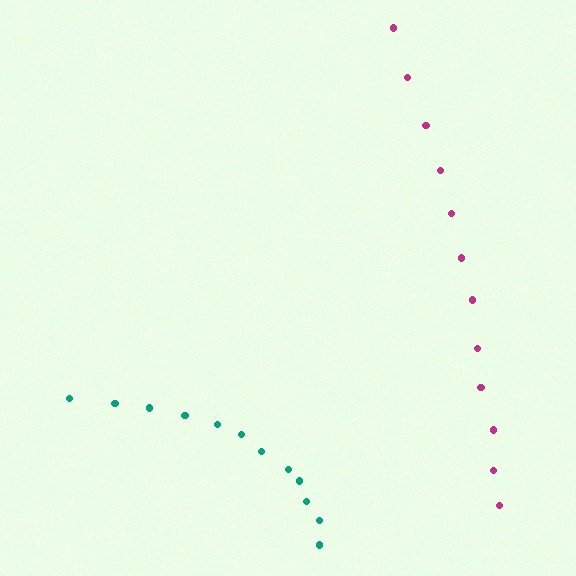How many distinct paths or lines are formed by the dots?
There are 2 distinct paths.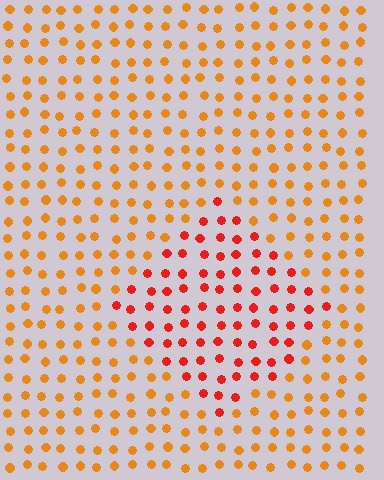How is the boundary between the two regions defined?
The boundary is defined purely by a slight shift in hue (about 32 degrees). Spacing, size, and orientation are identical on both sides.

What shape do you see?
I see a diamond.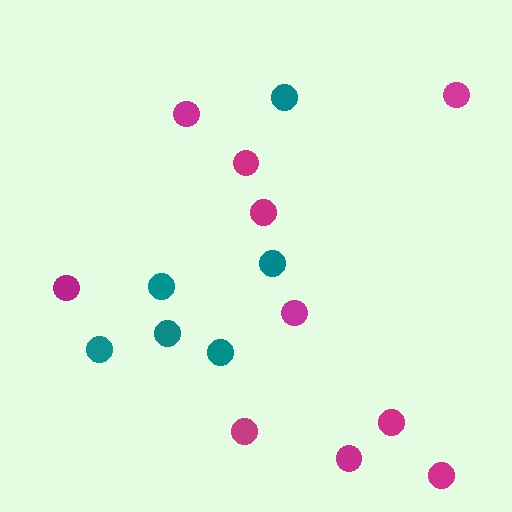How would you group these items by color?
There are 2 groups: one group of teal circles (6) and one group of magenta circles (10).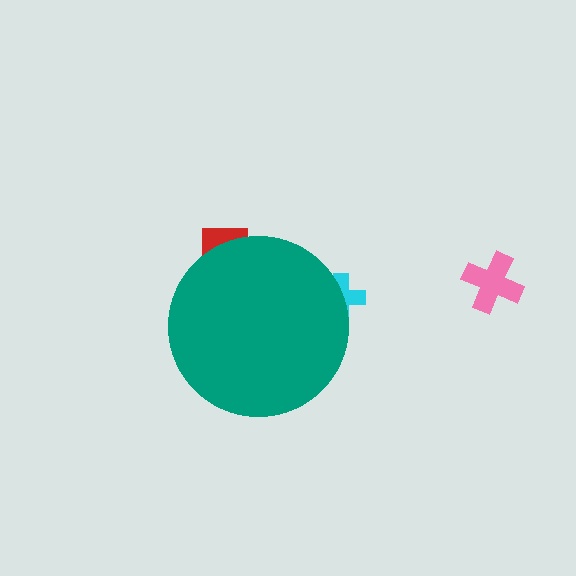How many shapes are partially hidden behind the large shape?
2 shapes are partially hidden.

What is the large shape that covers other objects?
A teal circle.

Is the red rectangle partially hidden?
Yes, the red rectangle is partially hidden behind the teal circle.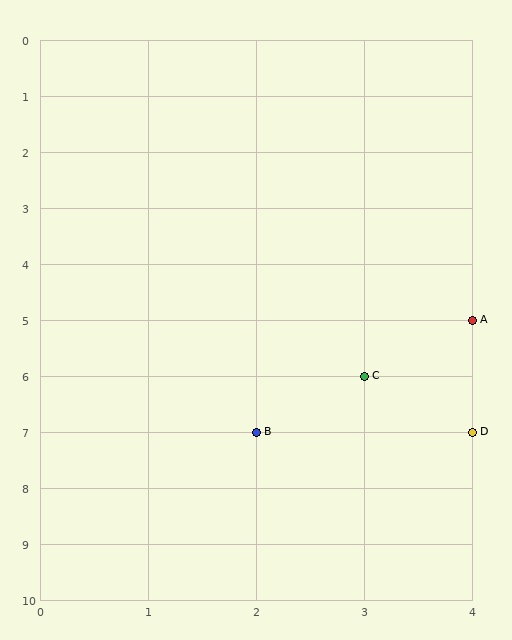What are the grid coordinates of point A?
Point A is at grid coordinates (4, 5).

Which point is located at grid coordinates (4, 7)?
Point D is at (4, 7).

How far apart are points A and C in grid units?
Points A and C are 1 column and 1 row apart (about 1.4 grid units diagonally).